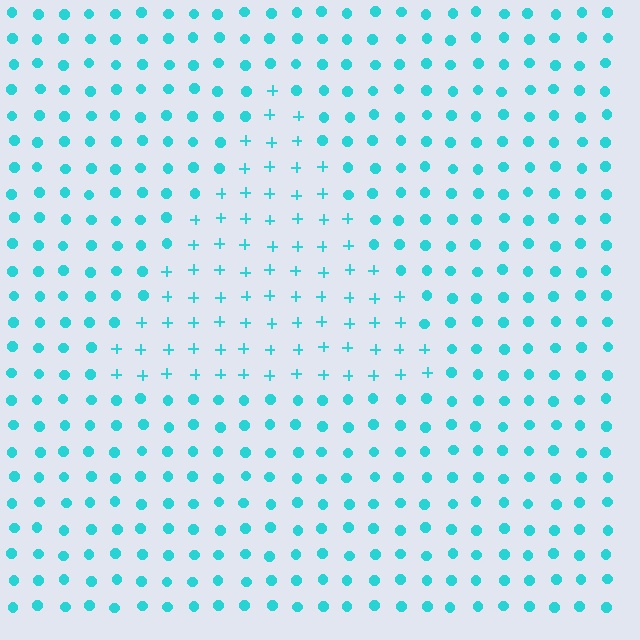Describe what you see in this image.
The image is filled with small cyan elements arranged in a uniform grid. A triangle-shaped region contains plus signs, while the surrounding area contains circles. The boundary is defined purely by the change in element shape.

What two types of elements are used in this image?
The image uses plus signs inside the triangle region and circles outside it.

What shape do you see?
I see a triangle.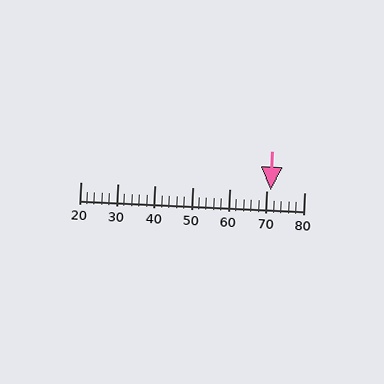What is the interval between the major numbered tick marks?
The major tick marks are spaced 10 units apart.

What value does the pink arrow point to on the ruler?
The pink arrow points to approximately 71.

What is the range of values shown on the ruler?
The ruler shows values from 20 to 80.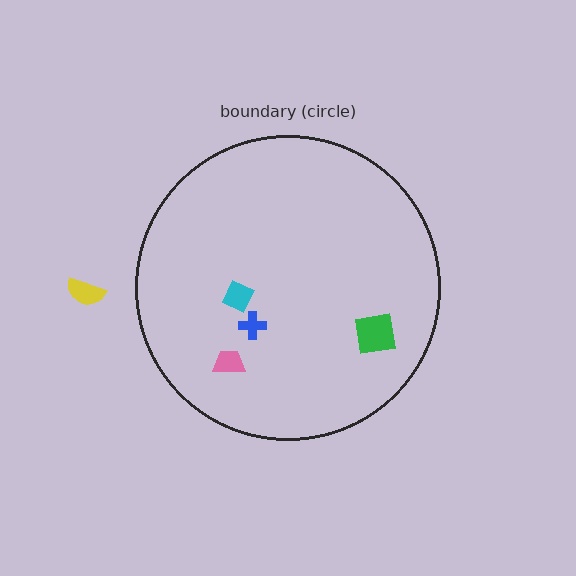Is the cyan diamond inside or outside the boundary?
Inside.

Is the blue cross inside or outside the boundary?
Inside.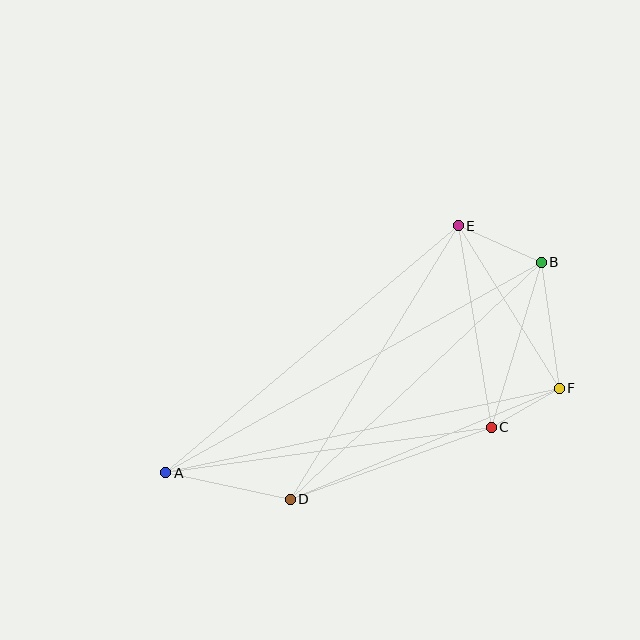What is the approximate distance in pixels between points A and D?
The distance between A and D is approximately 128 pixels.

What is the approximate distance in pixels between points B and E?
The distance between B and E is approximately 91 pixels.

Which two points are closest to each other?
Points C and F are closest to each other.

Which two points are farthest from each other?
Points A and B are farthest from each other.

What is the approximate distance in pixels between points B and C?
The distance between B and C is approximately 172 pixels.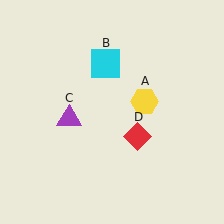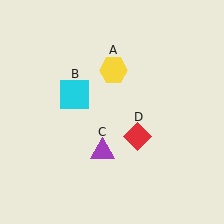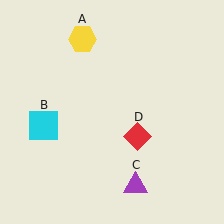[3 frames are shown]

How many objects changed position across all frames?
3 objects changed position: yellow hexagon (object A), cyan square (object B), purple triangle (object C).